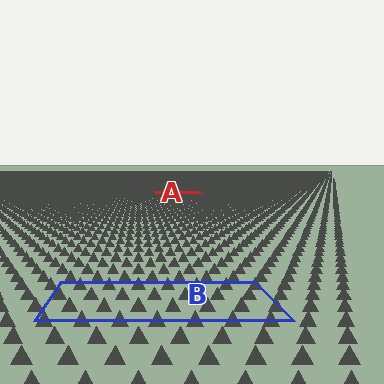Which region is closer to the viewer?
Region B is closer. The texture elements there are larger and more spread out.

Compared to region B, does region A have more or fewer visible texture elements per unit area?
Region A has more texture elements per unit area — they are packed more densely because it is farther away.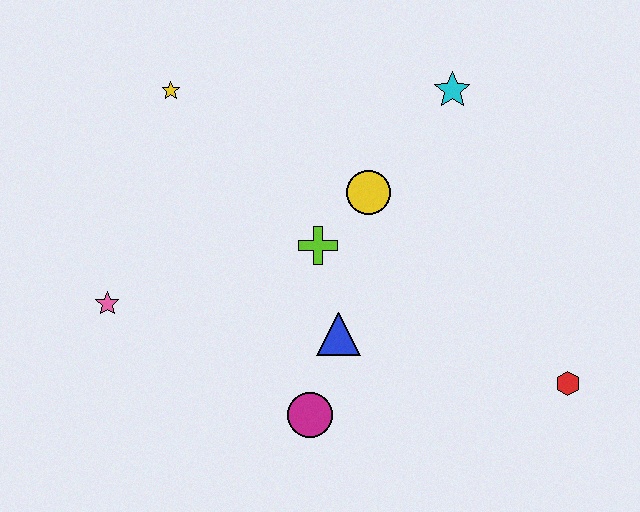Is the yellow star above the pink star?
Yes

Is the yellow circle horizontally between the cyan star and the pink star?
Yes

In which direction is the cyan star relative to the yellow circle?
The cyan star is above the yellow circle.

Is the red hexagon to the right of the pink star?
Yes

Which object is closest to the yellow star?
The lime cross is closest to the yellow star.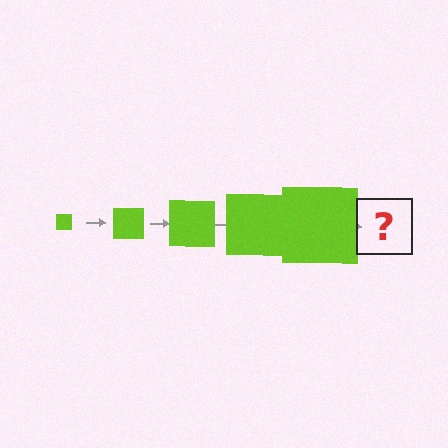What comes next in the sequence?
The next element should be a lime square, larger than the previous one.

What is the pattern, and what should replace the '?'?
The pattern is that the square gets progressively larger each step. The '?' should be a lime square, larger than the previous one.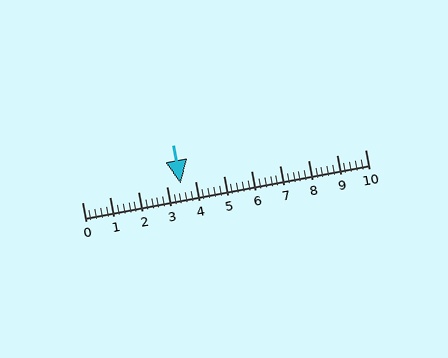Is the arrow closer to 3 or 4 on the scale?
The arrow is closer to 4.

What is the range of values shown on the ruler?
The ruler shows values from 0 to 10.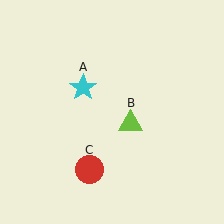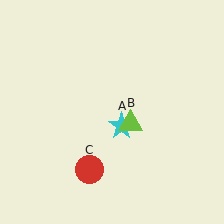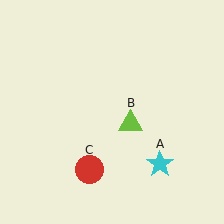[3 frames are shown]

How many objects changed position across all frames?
1 object changed position: cyan star (object A).